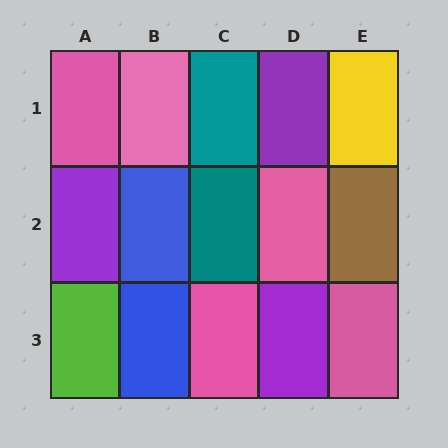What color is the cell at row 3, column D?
Purple.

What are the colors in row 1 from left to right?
Pink, pink, teal, purple, yellow.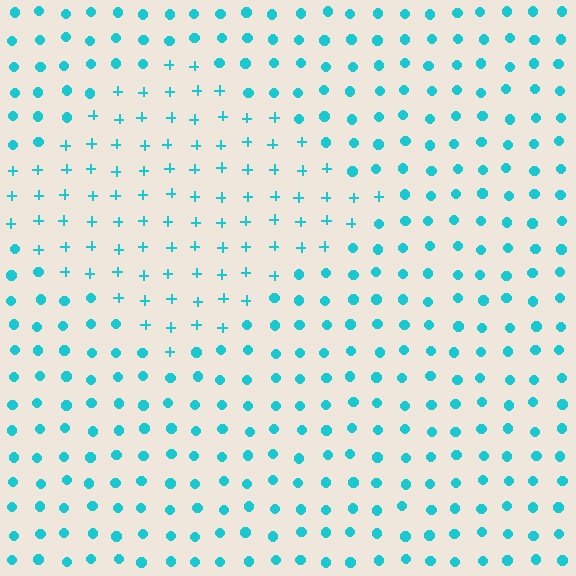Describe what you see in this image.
The image is filled with small cyan elements arranged in a uniform grid. A diamond-shaped region contains plus signs, while the surrounding area contains circles. The boundary is defined purely by the change in element shape.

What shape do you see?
I see a diamond.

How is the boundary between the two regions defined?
The boundary is defined by a change in element shape: plus signs inside vs. circles outside. All elements share the same color and spacing.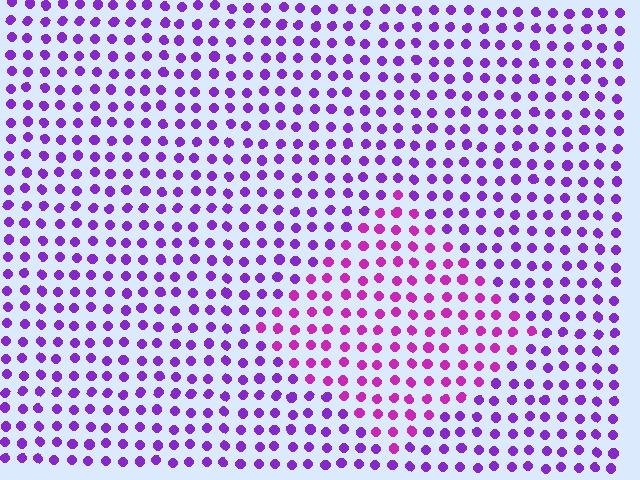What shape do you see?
I see a diamond.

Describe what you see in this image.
The image is filled with small purple elements in a uniform arrangement. A diamond-shaped region is visible where the elements are tinted to a slightly different hue, forming a subtle color boundary.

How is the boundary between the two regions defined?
The boundary is defined purely by a slight shift in hue (about 31 degrees). Spacing, size, and orientation are identical on both sides.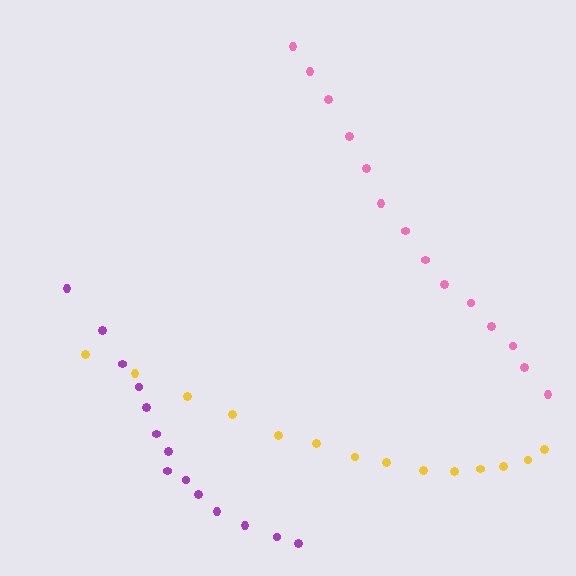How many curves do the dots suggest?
There are 3 distinct paths.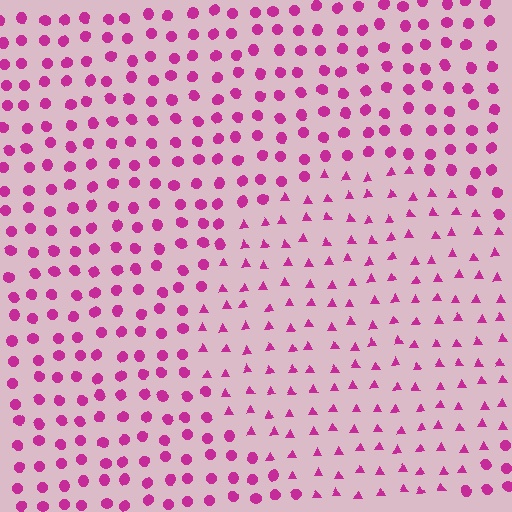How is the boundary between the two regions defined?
The boundary is defined by a change in element shape: triangles inside vs. circles outside. All elements share the same color and spacing.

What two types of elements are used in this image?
The image uses triangles inside the circle region and circles outside it.